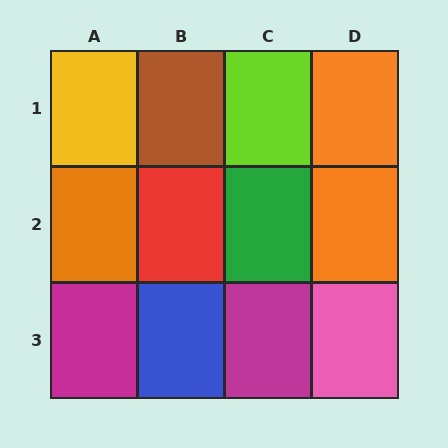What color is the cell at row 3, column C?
Magenta.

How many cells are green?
1 cell is green.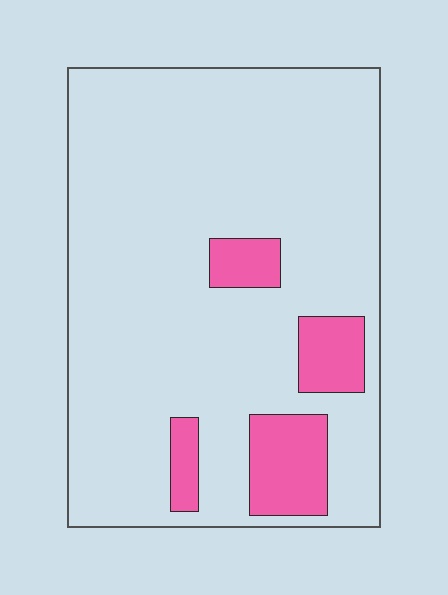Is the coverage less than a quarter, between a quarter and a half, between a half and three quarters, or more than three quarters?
Less than a quarter.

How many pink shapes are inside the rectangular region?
4.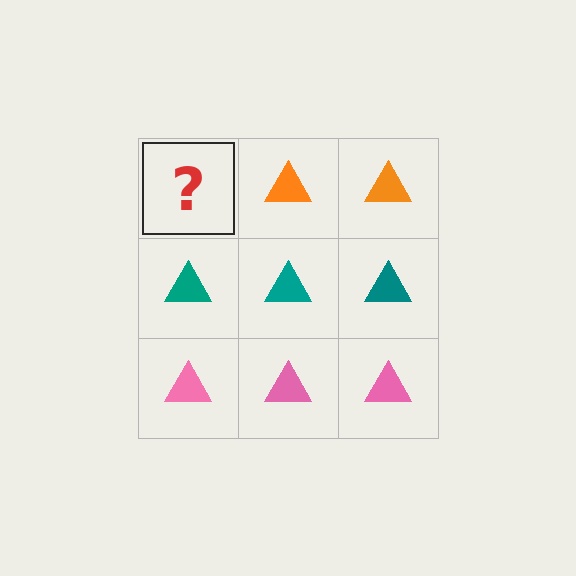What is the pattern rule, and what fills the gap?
The rule is that each row has a consistent color. The gap should be filled with an orange triangle.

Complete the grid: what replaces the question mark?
The question mark should be replaced with an orange triangle.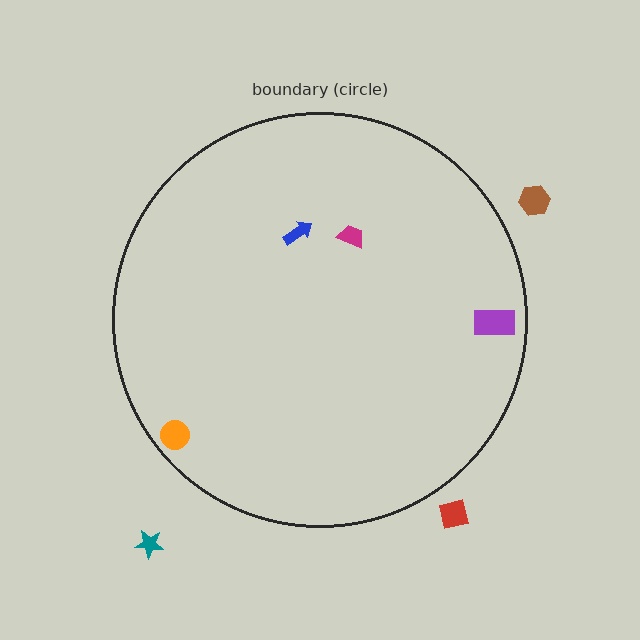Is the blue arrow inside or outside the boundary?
Inside.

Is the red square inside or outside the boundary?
Outside.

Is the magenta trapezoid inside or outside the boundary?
Inside.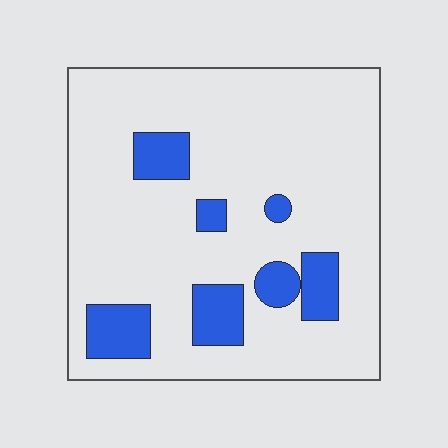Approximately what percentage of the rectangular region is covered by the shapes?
Approximately 15%.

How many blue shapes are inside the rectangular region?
7.